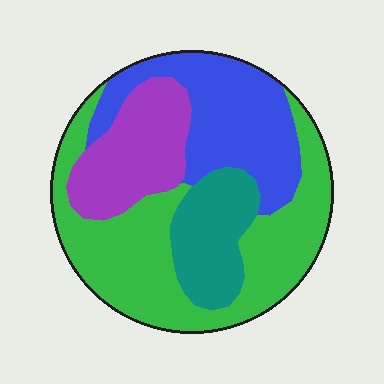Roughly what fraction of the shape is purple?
Purple covers around 20% of the shape.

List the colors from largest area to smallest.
From largest to smallest: green, blue, purple, teal.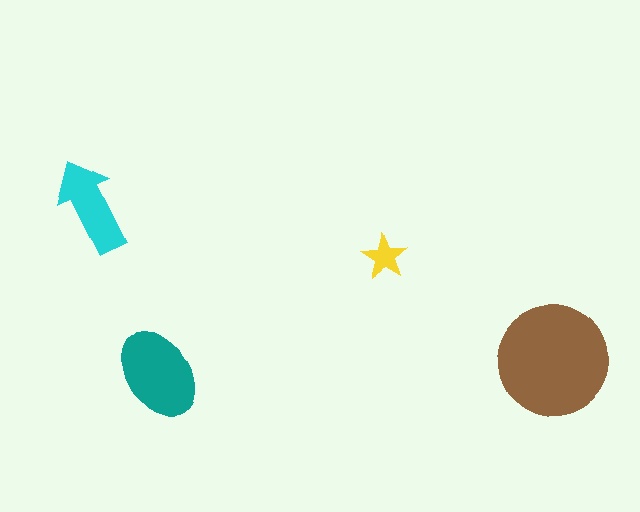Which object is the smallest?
The yellow star.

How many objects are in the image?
There are 4 objects in the image.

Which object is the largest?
The brown circle.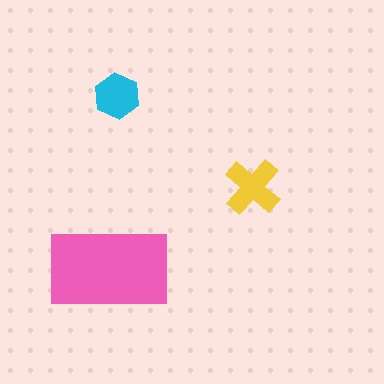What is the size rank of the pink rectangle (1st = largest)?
1st.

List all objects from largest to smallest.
The pink rectangle, the yellow cross, the cyan hexagon.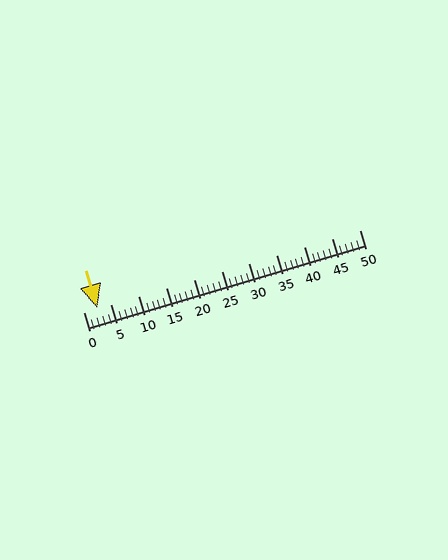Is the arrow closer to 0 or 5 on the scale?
The arrow is closer to 5.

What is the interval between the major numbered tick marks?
The major tick marks are spaced 5 units apart.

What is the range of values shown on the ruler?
The ruler shows values from 0 to 50.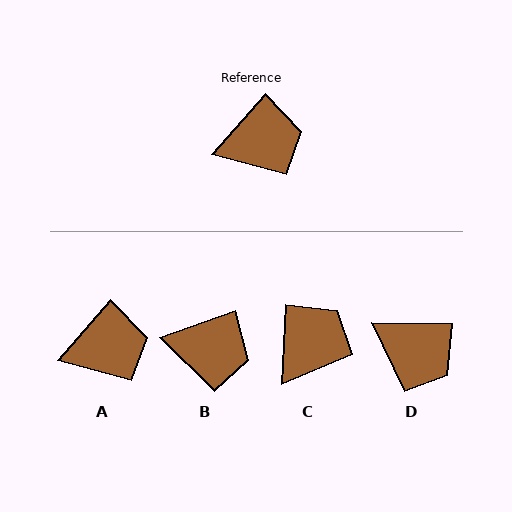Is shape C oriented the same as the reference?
No, it is off by about 38 degrees.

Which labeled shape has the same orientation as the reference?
A.